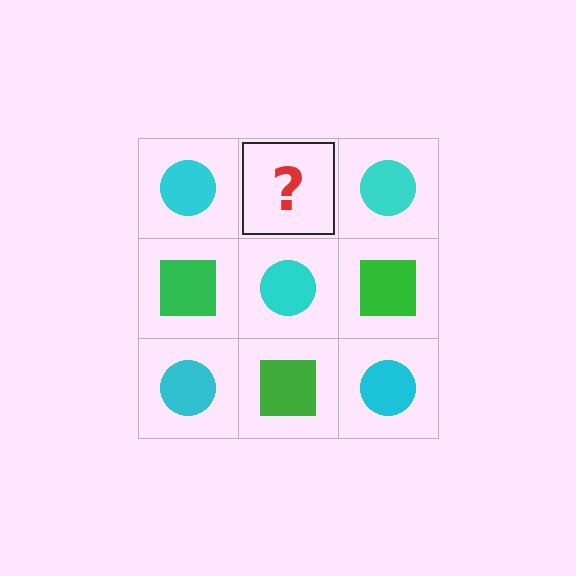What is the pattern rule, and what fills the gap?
The rule is that it alternates cyan circle and green square in a checkerboard pattern. The gap should be filled with a green square.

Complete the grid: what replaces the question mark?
The question mark should be replaced with a green square.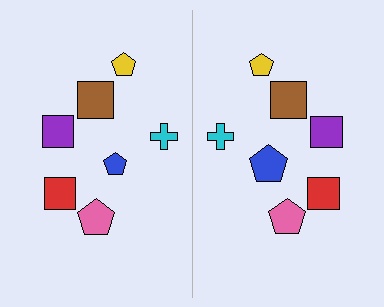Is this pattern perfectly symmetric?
No, the pattern is not perfectly symmetric. The blue pentagon on the right side has a different size than its mirror counterpart.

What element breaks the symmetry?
The blue pentagon on the right side has a different size than its mirror counterpart.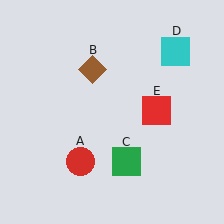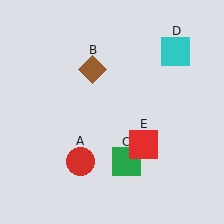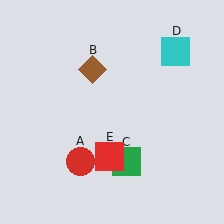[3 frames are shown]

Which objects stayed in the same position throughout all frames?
Red circle (object A) and brown diamond (object B) and green square (object C) and cyan square (object D) remained stationary.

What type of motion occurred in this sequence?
The red square (object E) rotated clockwise around the center of the scene.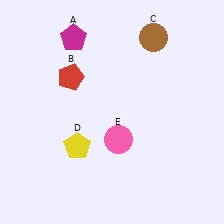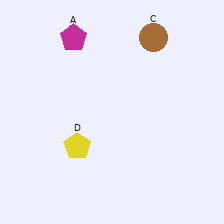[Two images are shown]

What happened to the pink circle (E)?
The pink circle (E) was removed in Image 2. It was in the bottom-right area of Image 1.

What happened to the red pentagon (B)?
The red pentagon (B) was removed in Image 2. It was in the top-left area of Image 1.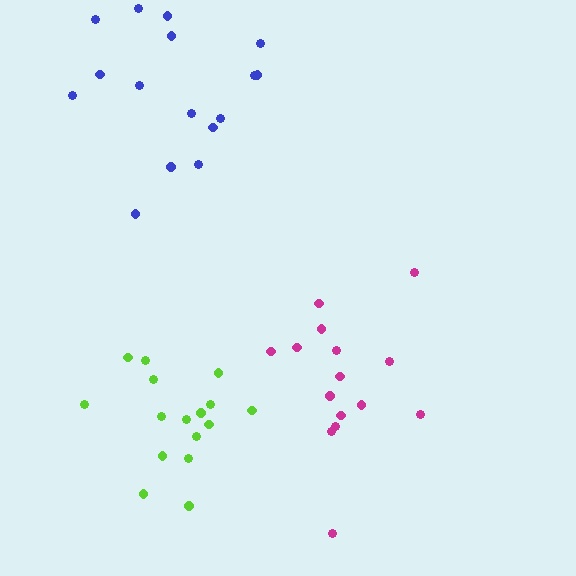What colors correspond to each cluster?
The clusters are colored: magenta, lime, blue.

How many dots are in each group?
Group 1: 15 dots, Group 2: 16 dots, Group 3: 16 dots (47 total).